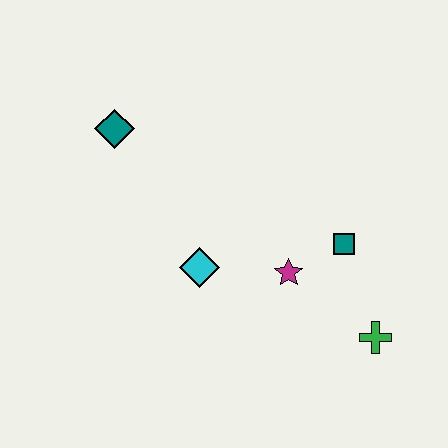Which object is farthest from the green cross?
The teal diamond is farthest from the green cross.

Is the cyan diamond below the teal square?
Yes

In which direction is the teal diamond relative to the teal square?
The teal diamond is to the left of the teal square.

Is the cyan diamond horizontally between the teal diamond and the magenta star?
Yes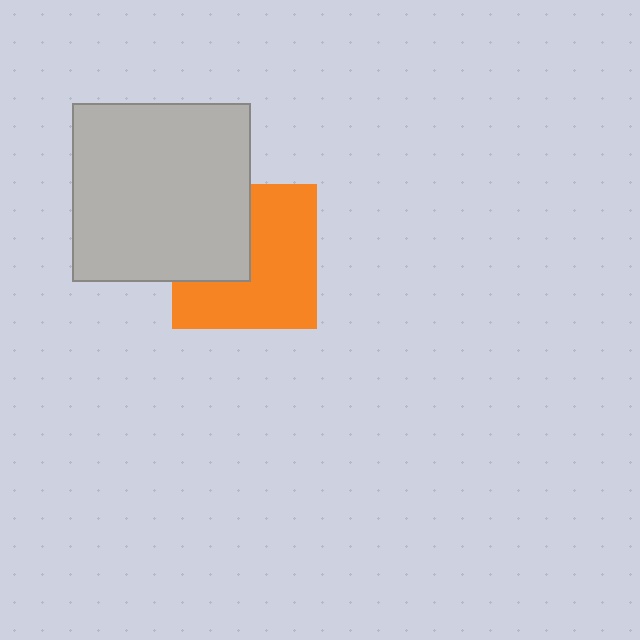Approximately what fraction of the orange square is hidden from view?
Roughly 37% of the orange square is hidden behind the light gray square.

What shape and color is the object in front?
The object in front is a light gray square.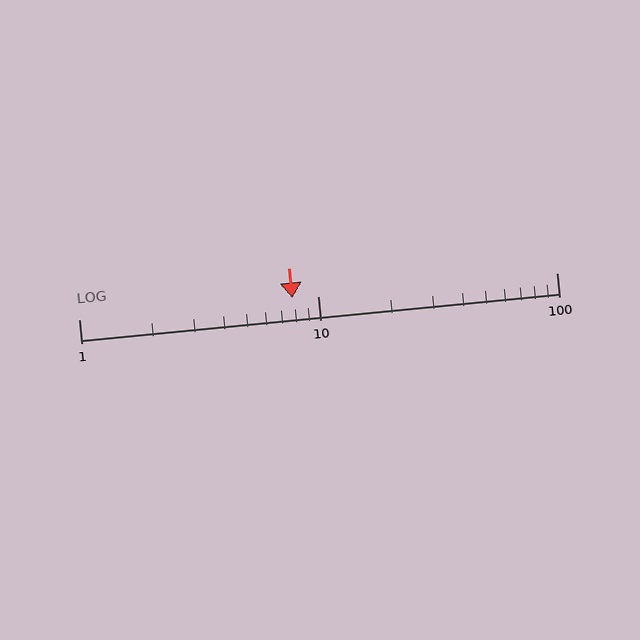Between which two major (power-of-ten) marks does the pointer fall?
The pointer is between 1 and 10.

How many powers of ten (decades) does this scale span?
The scale spans 2 decades, from 1 to 100.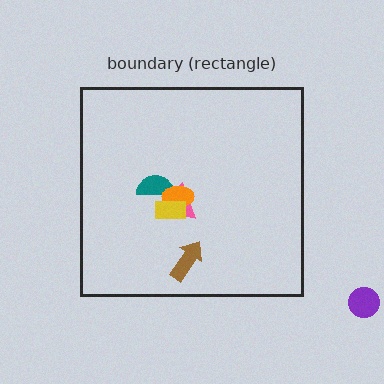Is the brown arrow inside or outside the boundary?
Inside.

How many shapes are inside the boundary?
5 inside, 1 outside.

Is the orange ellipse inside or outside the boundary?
Inside.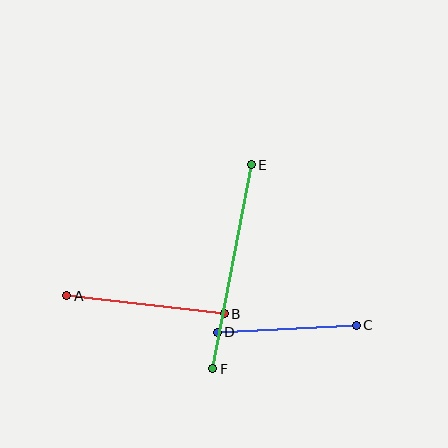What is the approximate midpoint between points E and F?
The midpoint is at approximately (232, 267) pixels.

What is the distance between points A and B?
The distance is approximately 158 pixels.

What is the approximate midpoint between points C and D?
The midpoint is at approximately (287, 329) pixels.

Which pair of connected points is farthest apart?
Points E and F are farthest apart.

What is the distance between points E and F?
The distance is approximately 208 pixels.